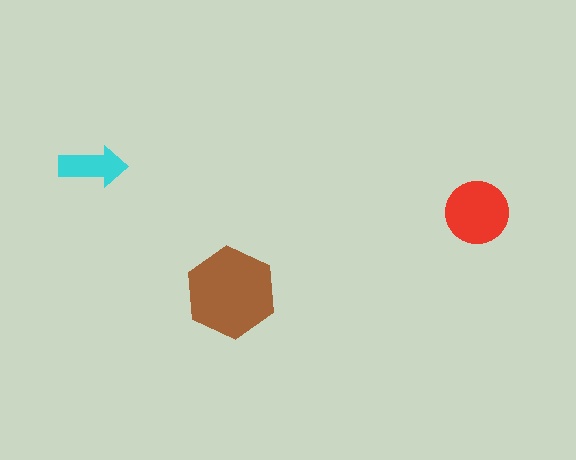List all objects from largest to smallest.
The brown hexagon, the red circle, the cyan arrow.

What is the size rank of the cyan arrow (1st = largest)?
3rd.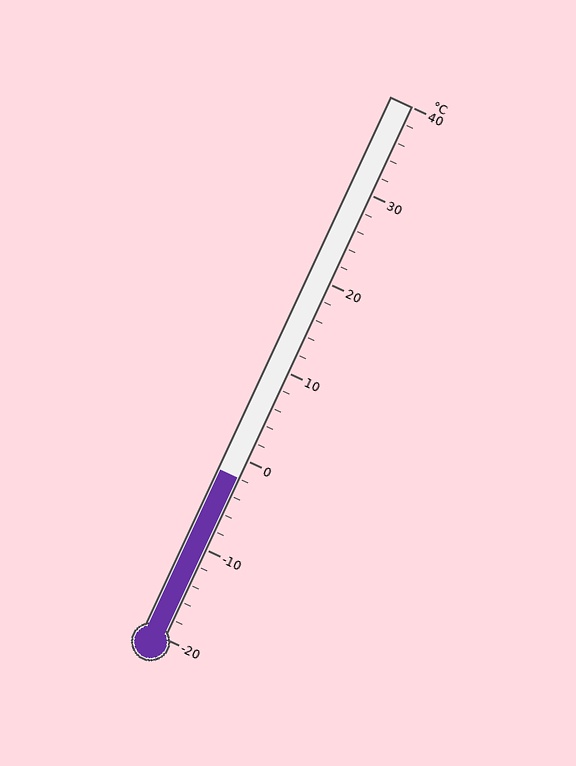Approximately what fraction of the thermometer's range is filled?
The thermometer is filled to approximately 30% of its range.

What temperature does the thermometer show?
The thermometer shows approximately -2°C.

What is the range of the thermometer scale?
The thermometer scale ranges from -20°C to 40°C.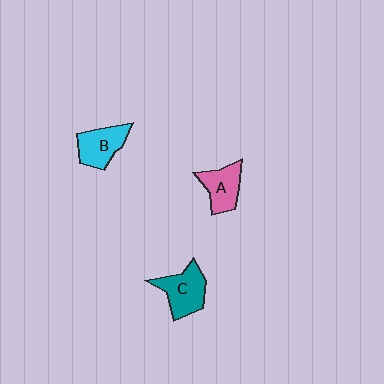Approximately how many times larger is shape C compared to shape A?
Approximately 1.2 times.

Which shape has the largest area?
Shape C (teal).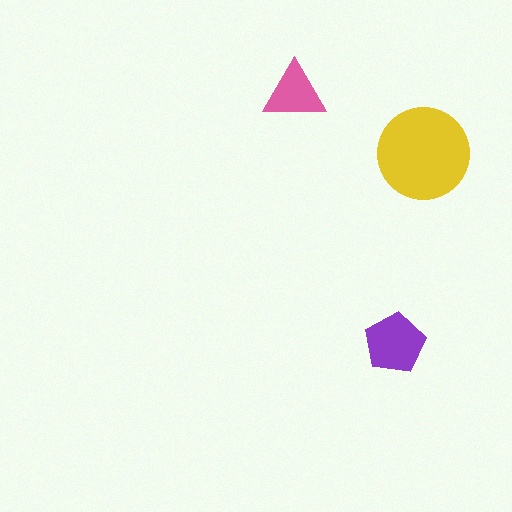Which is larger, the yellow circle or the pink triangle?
The yellow circle.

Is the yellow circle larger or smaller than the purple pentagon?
Larger.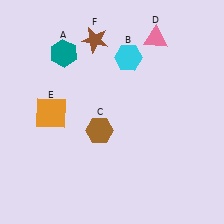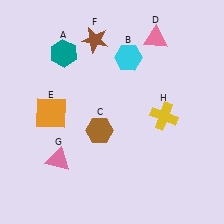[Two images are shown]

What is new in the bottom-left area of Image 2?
A pink triangle (G) was added in the bottom-left area of Image 2.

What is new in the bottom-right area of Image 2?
A yellow cross (H) was added in the bottom-right area of Image 2.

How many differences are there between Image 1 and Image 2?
There are 2 differences between the two images.